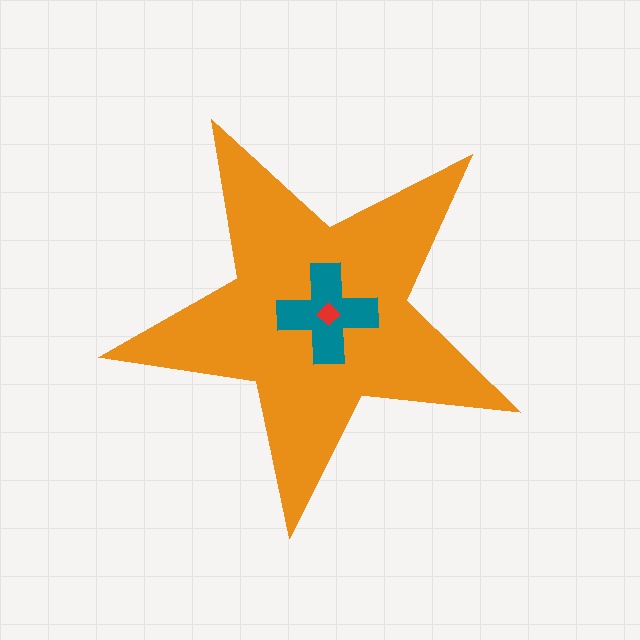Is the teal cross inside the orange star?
Yes.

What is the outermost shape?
The orange star.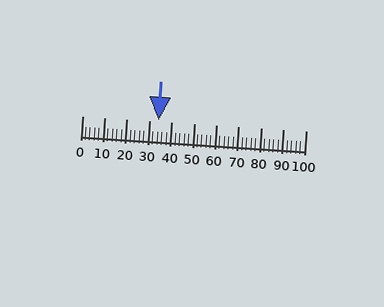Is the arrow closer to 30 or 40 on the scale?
The arrow is closer to 30.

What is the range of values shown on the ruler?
The ruler shows values from 0 to 100.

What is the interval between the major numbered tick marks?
The major tick marks are spaced 10 units apart.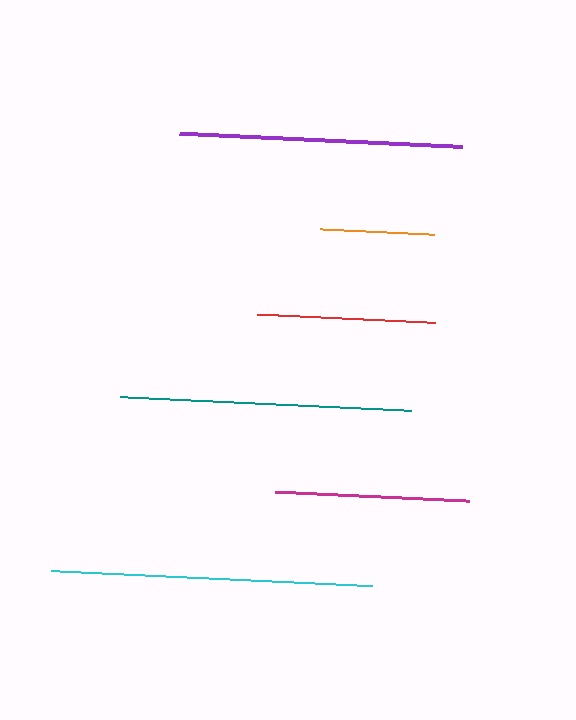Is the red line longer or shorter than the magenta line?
The magenta line is longer than the red line.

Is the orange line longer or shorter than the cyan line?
The cyan line is longer than the orange line.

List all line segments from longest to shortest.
From longest to shortest: cyan, teal, purple, magenta, red, orange.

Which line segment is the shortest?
The orange line is the shortest at approximately 114 pixels.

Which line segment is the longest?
The cyan line is the longest at approximately 322 pixels.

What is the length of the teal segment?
The teal segment is approximately 291 pixels long.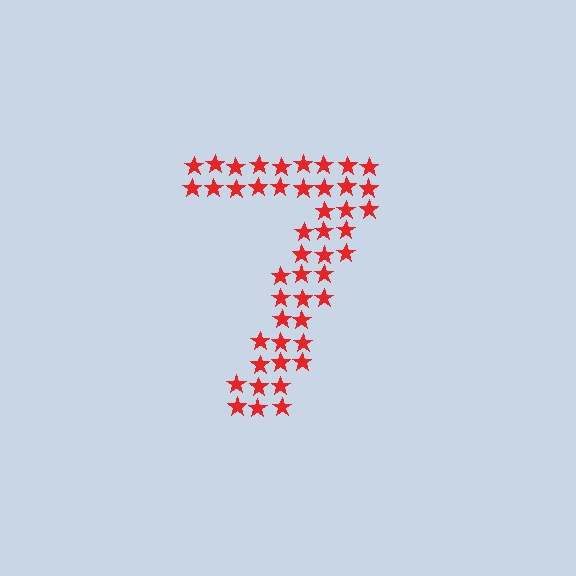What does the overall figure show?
The overall figure shows the digit 7.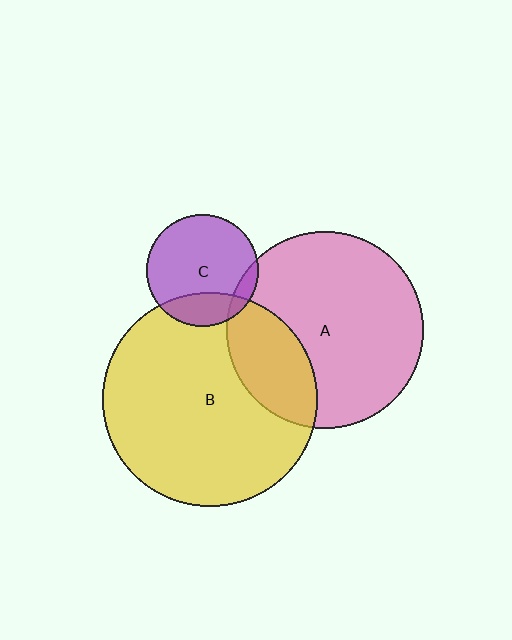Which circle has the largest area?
Circle B (yellow).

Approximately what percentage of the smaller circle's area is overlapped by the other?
Approximately 10%.